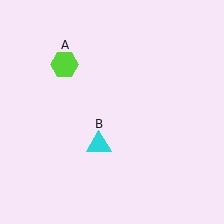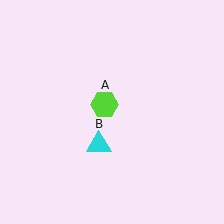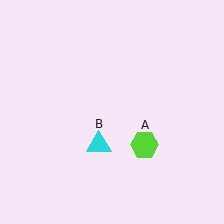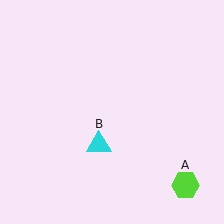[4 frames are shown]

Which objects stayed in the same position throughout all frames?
Cyan triangle (object B) remained stationary.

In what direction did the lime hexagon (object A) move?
The lime hexagon (object A) moved down and to the right.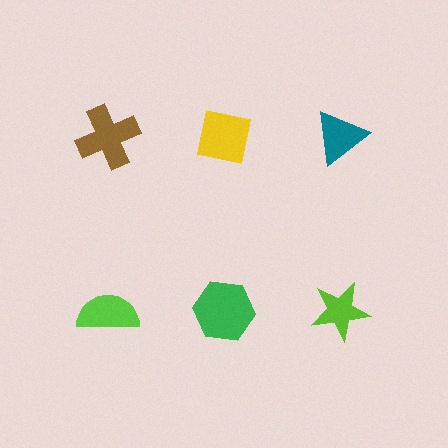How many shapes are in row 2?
3 shapes.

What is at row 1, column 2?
A yellow square.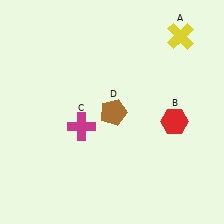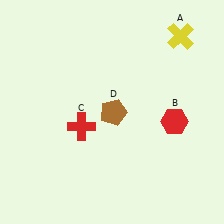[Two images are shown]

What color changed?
The cross (C) changed from magenta in Image 1 to red in Image 2.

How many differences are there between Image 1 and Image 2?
There is 1 difference between the two images.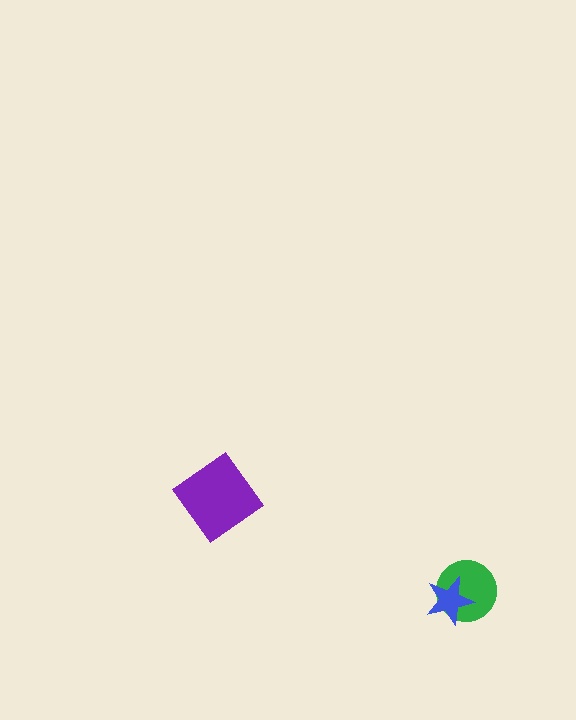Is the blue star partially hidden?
No, no other shape covers it.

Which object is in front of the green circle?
The blue star is in front of the green circle.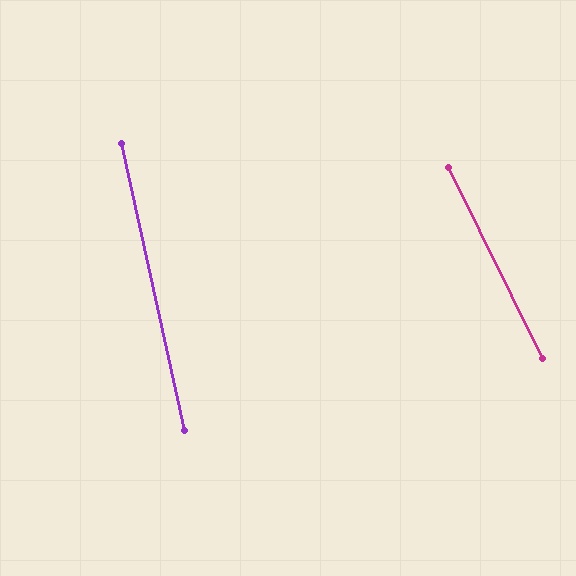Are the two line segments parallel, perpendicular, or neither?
Neither parallel nor perpendicular — they differ by about 14°.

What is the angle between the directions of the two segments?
Approximately 14 degrees.